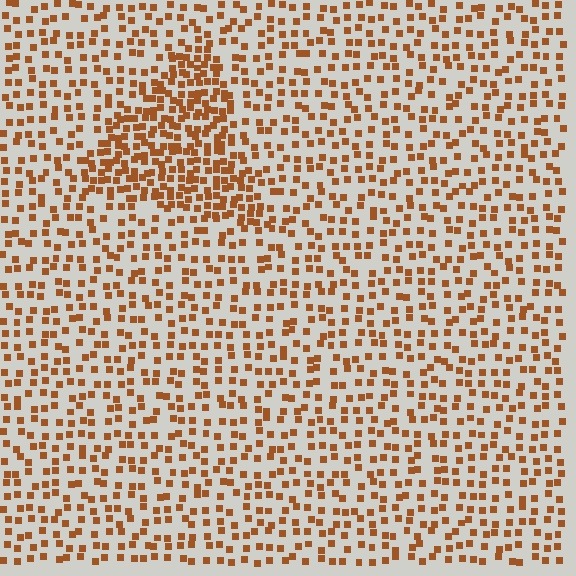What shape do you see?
I see a triangle.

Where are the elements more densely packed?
The elements are more densely packed inside the triangle boundary.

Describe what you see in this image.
The image contains small brown elements arranged at two different densities. A triangle-shaped region is visible where the elements are more densely packed than the surrounding area.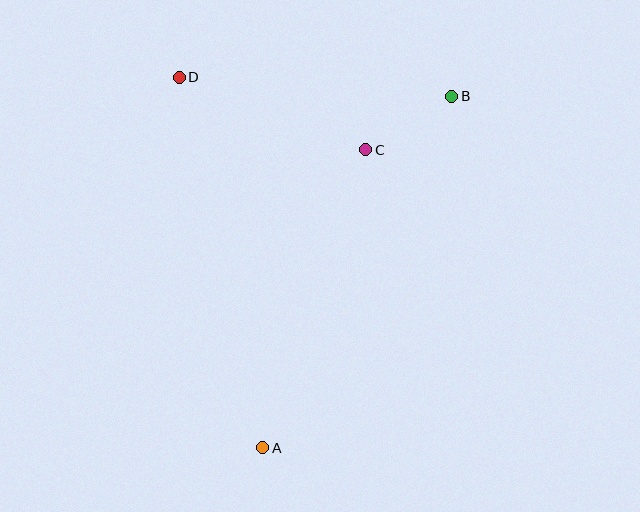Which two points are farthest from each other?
Points A and B are farthest from each other.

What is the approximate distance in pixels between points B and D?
The distance between B and D is approximately 274 pixels.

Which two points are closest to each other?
Points B and C are closest to each other.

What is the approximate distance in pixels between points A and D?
The distance between A and D is approximately 380 pixels.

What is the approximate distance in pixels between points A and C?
The distance between A and C is approximately 315 pixels.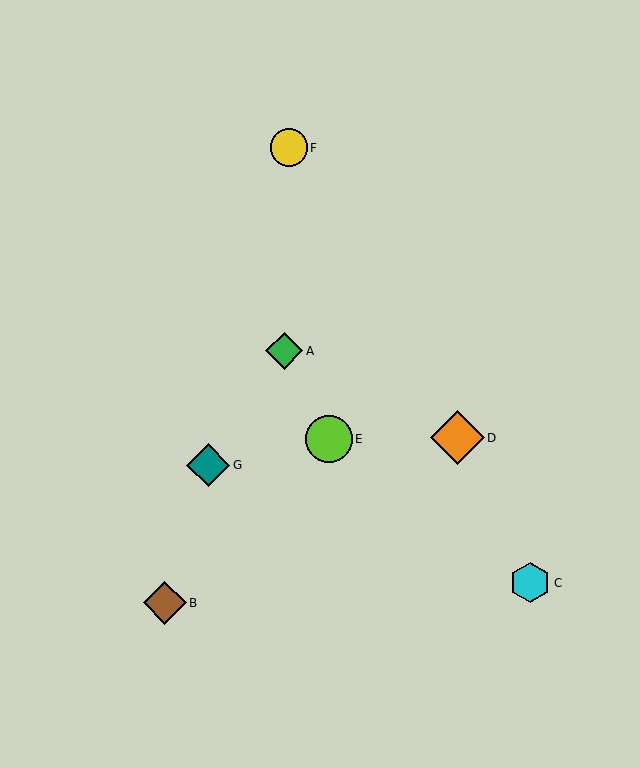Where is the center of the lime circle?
The center of the lime circle is at (329, 439).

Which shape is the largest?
The orange diamond (labeled D) is the largest.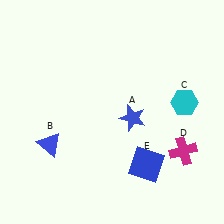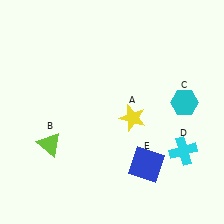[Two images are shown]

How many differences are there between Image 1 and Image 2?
There are 3 differences between the two images.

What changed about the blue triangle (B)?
In Image 1, B is blue. In Image 2, it changed to lime.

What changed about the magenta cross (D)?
In Image 1, D is magenta. In Image 2, it changed to cyan.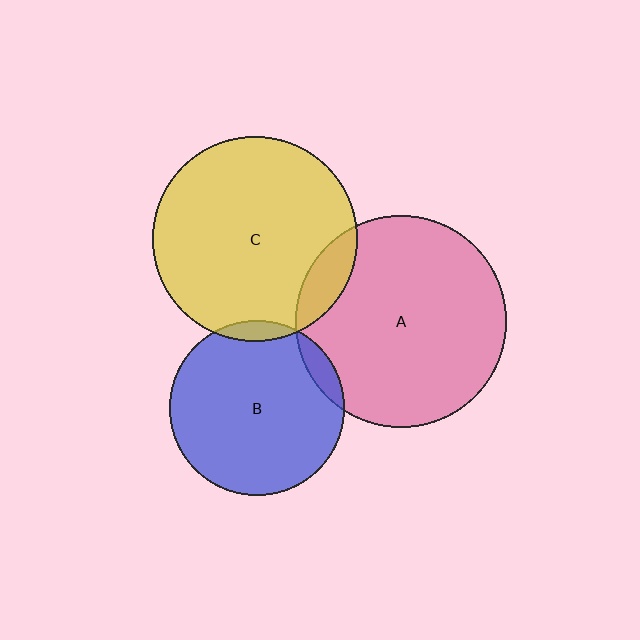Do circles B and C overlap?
Yes.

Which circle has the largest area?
Circle A (pink).